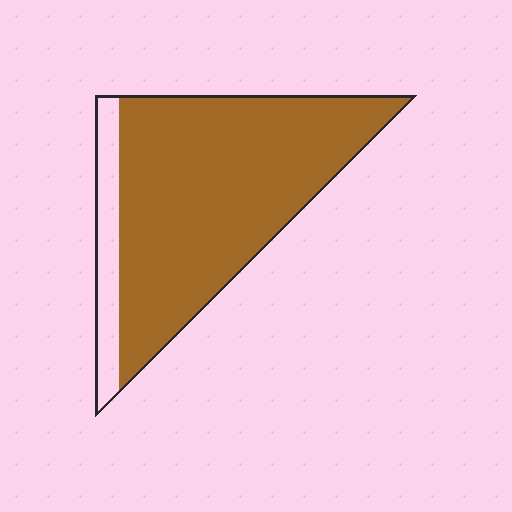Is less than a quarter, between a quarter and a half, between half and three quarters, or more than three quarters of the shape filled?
More than three quarters.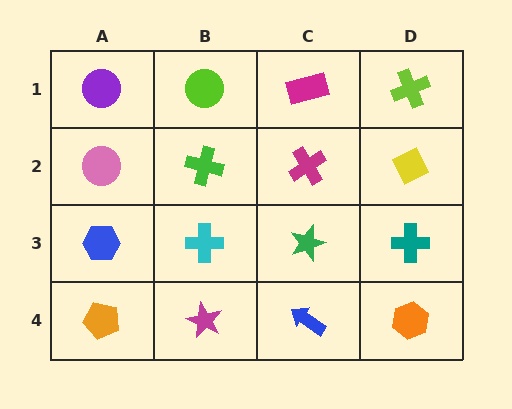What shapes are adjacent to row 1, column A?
A pink circle (row 2, column A), a lime circle (row 1, column B).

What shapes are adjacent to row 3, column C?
A magenta cross (row 2, column C), a blue arrow (row 4, column C), a cyan cross (row 3, column B), a teal cross (row 3, column D).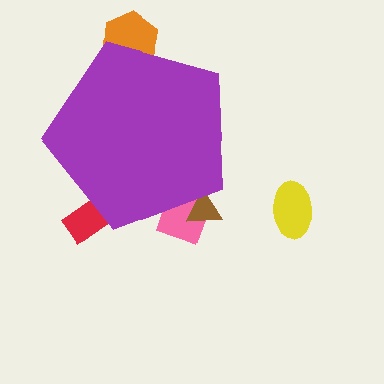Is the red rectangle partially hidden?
Yes, the red rectangle is partially hidden behind the purple pentagon.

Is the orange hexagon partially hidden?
Yes, the orange hexagon is partially hidden behind the purple pentagon.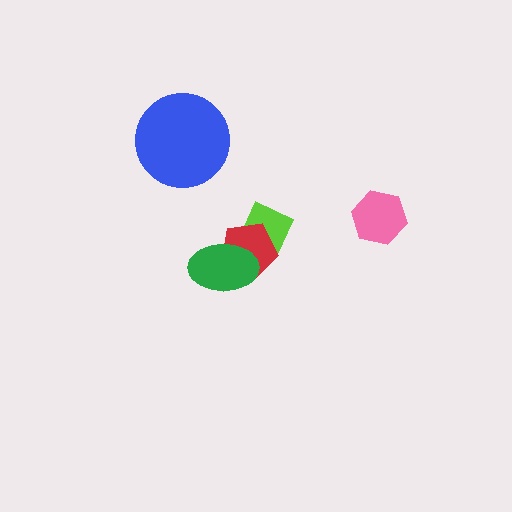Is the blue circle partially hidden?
No, no other shape covers it.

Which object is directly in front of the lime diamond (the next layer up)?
The red pentagon is directly in front of the lime diamond.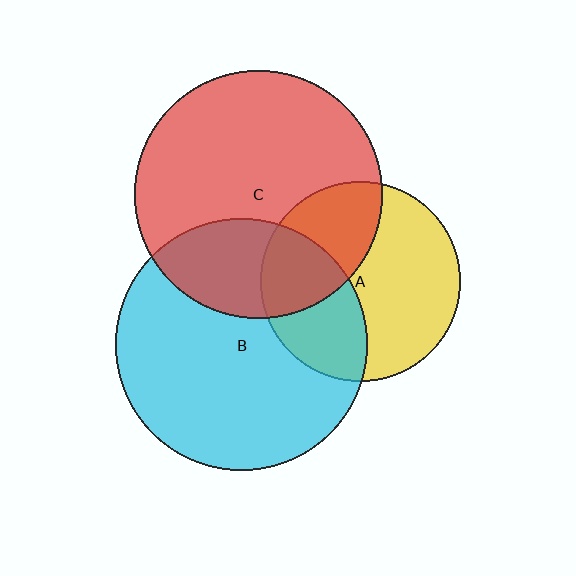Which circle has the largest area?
Circle B (cyan).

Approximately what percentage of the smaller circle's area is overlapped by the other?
Approximately 35%.